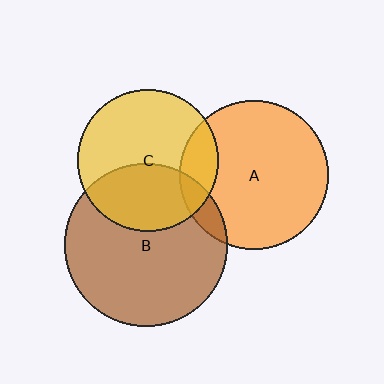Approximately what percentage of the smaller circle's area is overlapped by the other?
Approximately 10%.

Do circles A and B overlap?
Yes.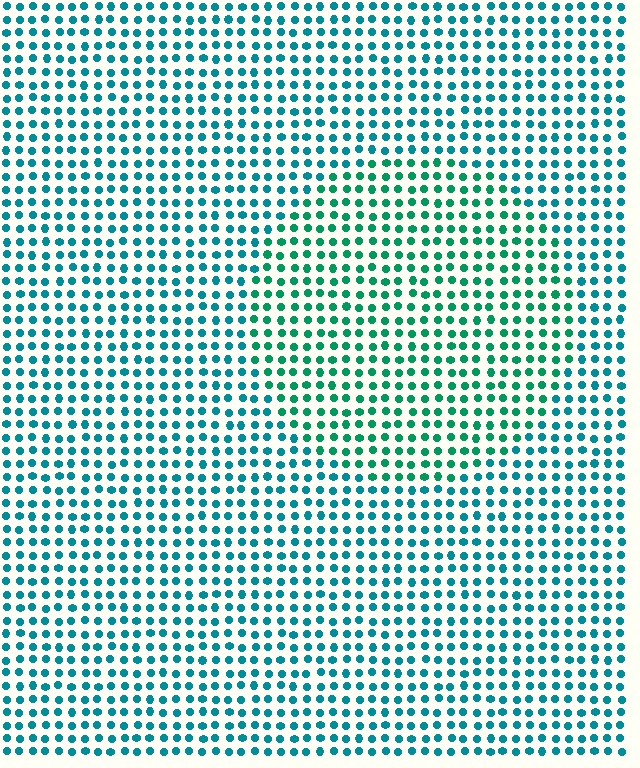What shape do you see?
I see a circle.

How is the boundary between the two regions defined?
The boundary is defined purely by a slight shift in hue (about 27 degrees). Spacing, size, and orientation are identical on both sides.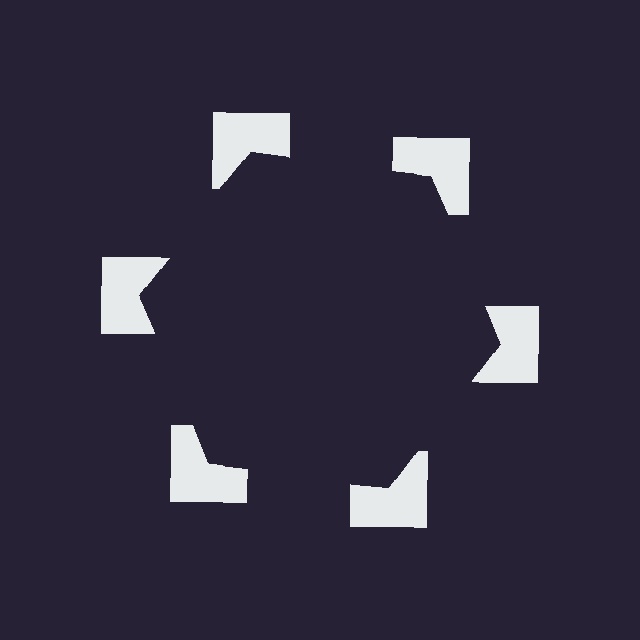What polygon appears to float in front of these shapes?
An illusory hexagon — its edges are inferred from the aligned wedge cuts in the notched squares, not physically drawn.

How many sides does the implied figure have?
6 sides.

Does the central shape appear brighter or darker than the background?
It typically appears slightly darker than the background, even though no actual brightness change is drawn.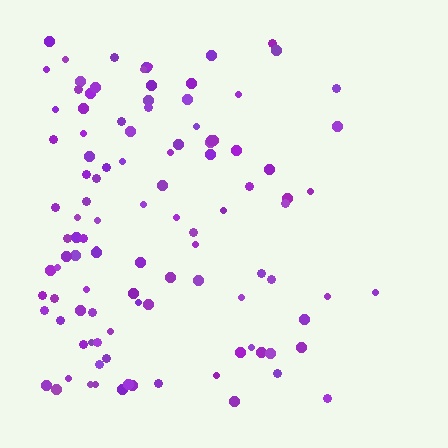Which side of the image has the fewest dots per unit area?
The right.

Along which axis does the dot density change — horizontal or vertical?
Horizontal.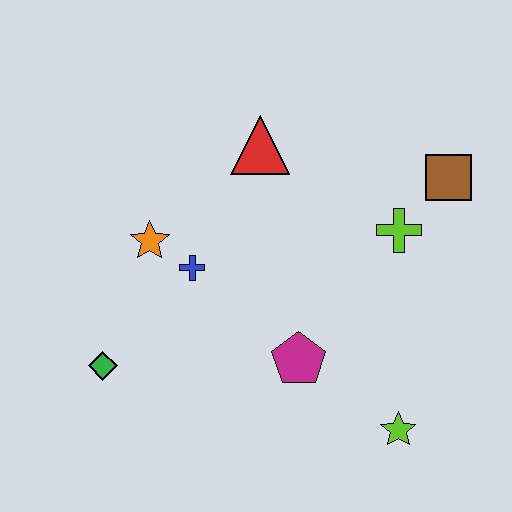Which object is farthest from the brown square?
The green diamond is farthest from the brown square.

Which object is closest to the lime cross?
The brown square is closest to the lime cross.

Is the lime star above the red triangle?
No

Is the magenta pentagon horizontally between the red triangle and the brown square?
Yes